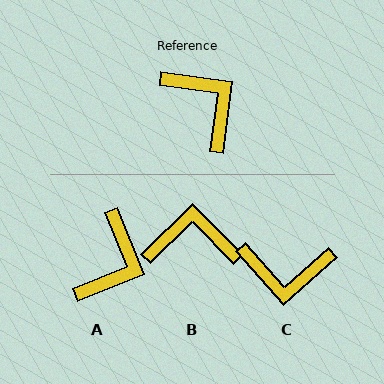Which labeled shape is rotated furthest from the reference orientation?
C, about 131 degrees away.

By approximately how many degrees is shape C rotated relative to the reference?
Approximately 131 degrees clockwise.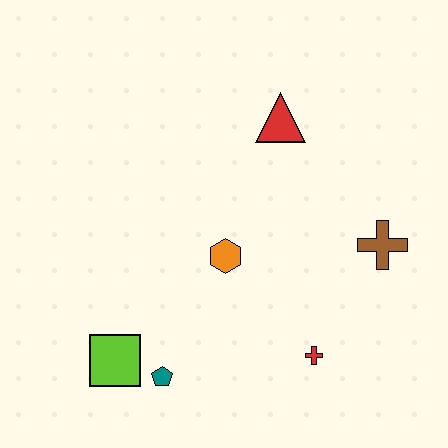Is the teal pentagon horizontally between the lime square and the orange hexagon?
Yes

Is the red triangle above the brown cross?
Yes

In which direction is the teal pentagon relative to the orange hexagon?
The teal pentagon is below the orange hexagon.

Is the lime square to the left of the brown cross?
Yes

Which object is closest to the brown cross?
The red cross is closest to the brown cross.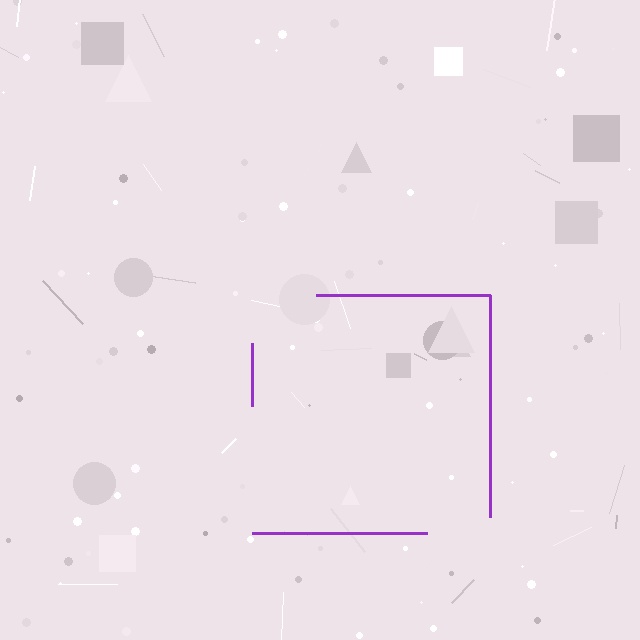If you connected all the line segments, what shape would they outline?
They would outline a square.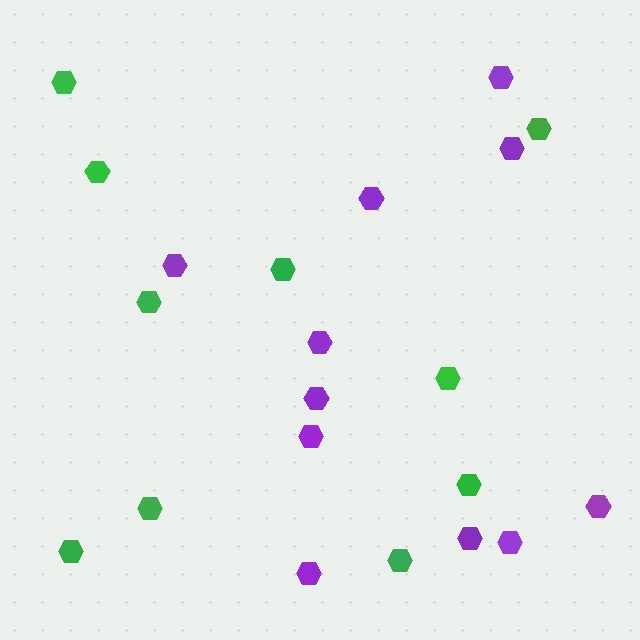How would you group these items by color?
There are 2 groups: one group of green hexagons (10) and one group of purple hexagons (11).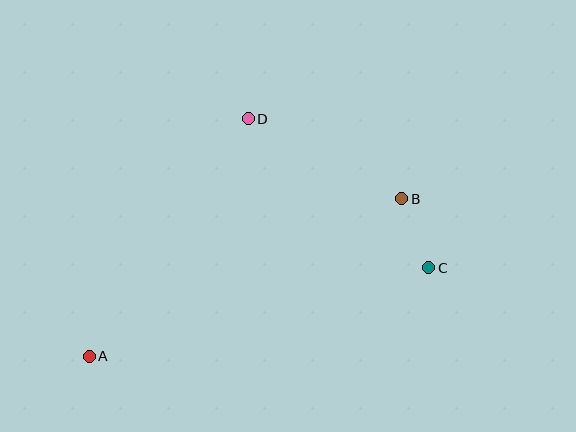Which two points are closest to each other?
Points B and C are closest to each other.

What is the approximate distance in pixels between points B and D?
The distance between B and D is approximately 173 pixels.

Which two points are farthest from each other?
Points A and C are farthest from each other.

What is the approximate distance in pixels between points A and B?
The distance between A and B is approximately 350 pixels.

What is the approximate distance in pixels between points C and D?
The distance between C and D is approximately 234 pixels.